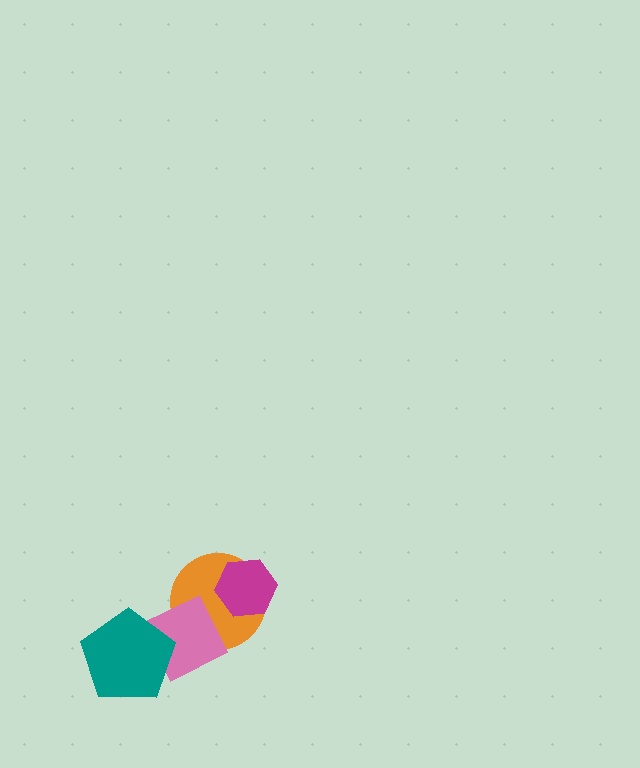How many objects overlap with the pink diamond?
2 objects overlap with the pink diamond.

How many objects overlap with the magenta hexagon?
1 object overlaps with the magenta hexagon.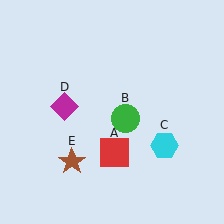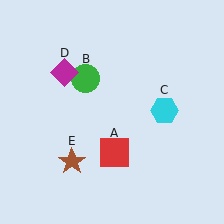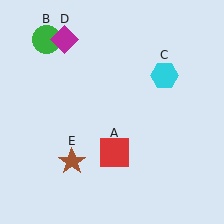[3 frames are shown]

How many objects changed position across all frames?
3 objects changed position: green circle (object B), cyan hexagon (object C), magenta diamond (object D).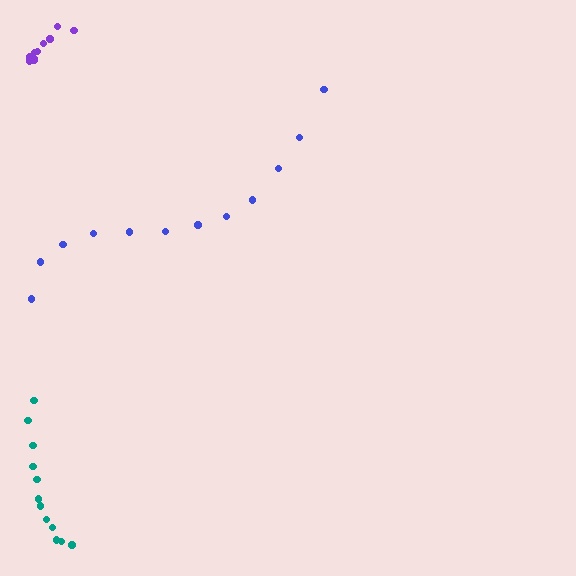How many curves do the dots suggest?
There are 3 distinct paths.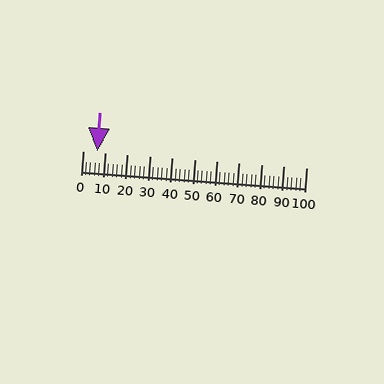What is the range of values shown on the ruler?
The ruler shows values from 0 to 100.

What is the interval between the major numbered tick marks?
The major tick marks are spaced 10 units apart.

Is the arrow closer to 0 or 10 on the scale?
The arrow is closer to 10.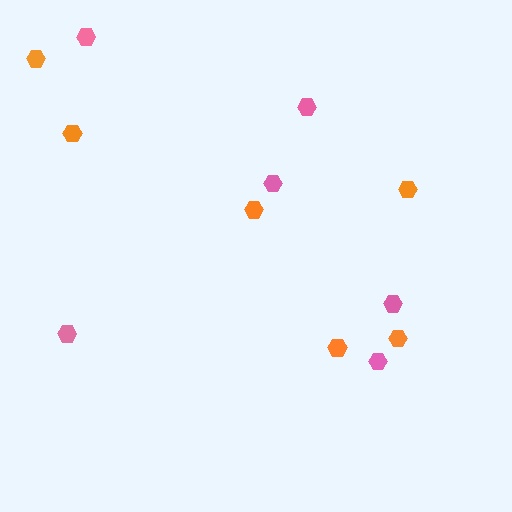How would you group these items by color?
There are 2 groups: one group of orange hexagons (6) and one group of pink hexagons (6).